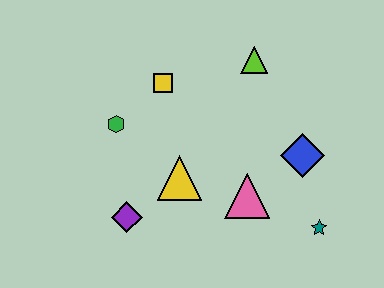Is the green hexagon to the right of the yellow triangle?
No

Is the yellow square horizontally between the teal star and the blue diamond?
No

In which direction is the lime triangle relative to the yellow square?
The lime triangle is to the right of the yellow square.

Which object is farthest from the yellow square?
The teal star is farthest from the yellow square.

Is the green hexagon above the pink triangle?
Yes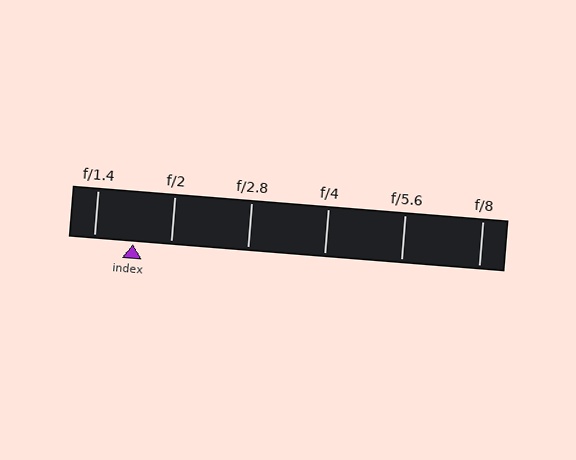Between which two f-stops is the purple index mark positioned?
The index mark is between f/1.4 and f/2.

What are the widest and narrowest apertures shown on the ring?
The widest aperture shown is f/1.4 and the narrowest is f/8.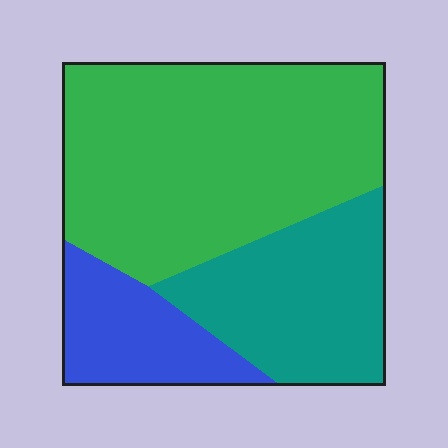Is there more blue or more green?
Green.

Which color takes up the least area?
Blue, at roughly 15%.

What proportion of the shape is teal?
Teal takes up about one quarter (1/4) of the shape.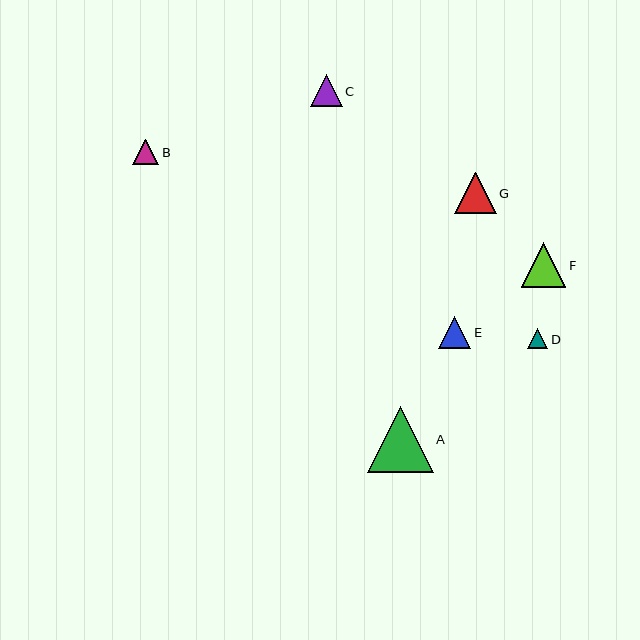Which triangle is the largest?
Triangle A is the largest with a size of approximately 66 pixels.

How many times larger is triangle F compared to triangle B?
Triangle F is approximately 1.7 times the size of triangle B.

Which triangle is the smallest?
Triangle D is the smallest with a size of approximately 21 pixels.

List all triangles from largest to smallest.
From largest to smallest: A, F, G, E, C, B, D.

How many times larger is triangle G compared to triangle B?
Triangle G is approximately 1.6 times the size of triangle B.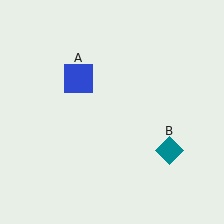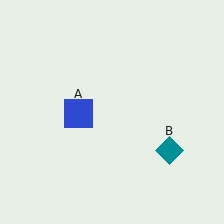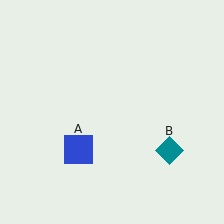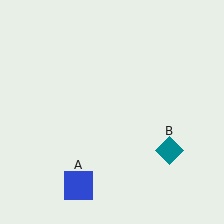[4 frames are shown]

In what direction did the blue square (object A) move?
The blue square (object A) moved down.